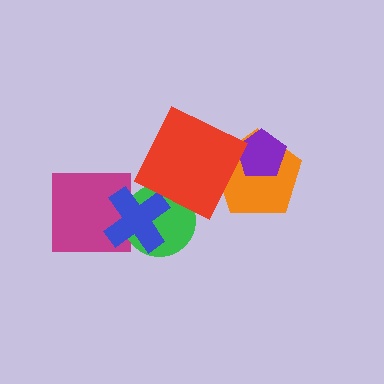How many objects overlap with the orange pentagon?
2 objects overlap with the orange pentagon.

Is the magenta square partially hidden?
Yes, it is partially covered by another shape.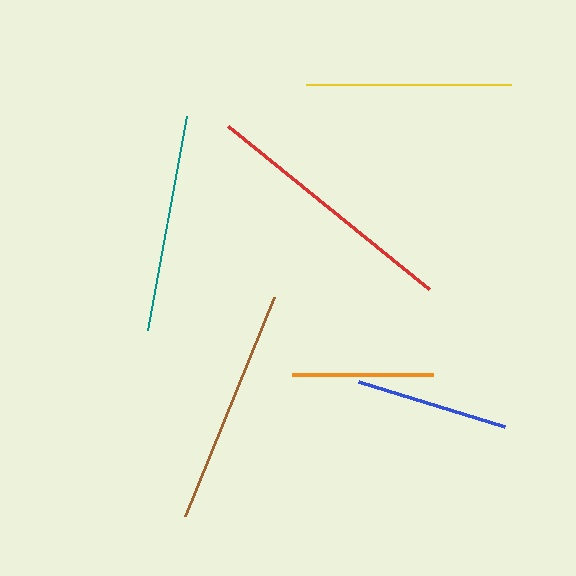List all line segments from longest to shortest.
From longest to shortest: red, brown, teal, yellow, blue, orange.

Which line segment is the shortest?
The orange line is the shortest at approximately 141 pixels.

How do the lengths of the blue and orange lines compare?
The blue and orange lines are approximately the same length.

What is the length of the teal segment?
The teal segment is approximately 217 pixels long.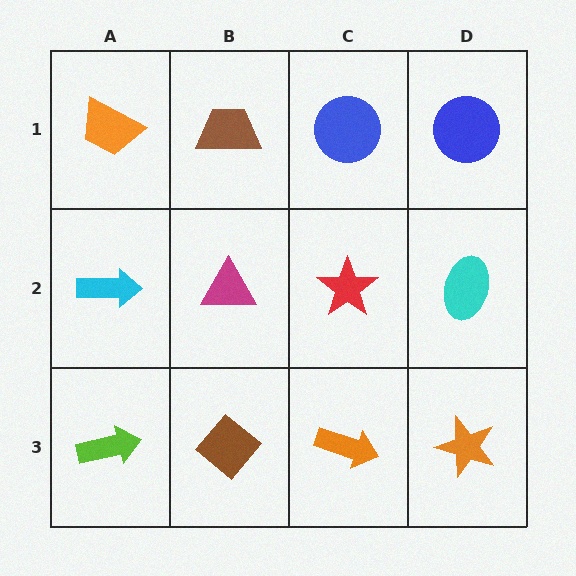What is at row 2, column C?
A red star.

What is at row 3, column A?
A lime arrow.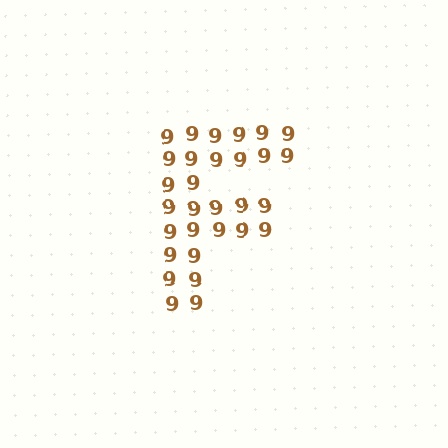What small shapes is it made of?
It is made of small digit 9's.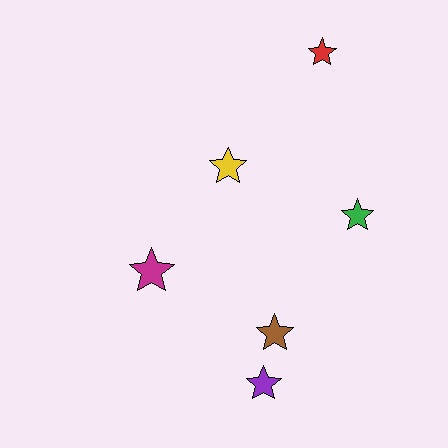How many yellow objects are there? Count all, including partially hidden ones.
There is 1 yellow object.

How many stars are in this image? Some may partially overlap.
There are 6 stars.